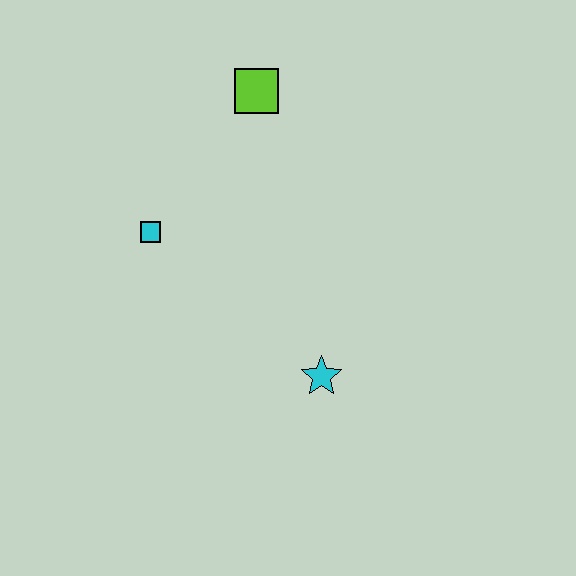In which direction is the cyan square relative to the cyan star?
The cyan square is to the left of the cyan star.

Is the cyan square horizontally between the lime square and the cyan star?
No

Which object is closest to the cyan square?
The lime square is closest to the cyan square.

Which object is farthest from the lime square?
The cyan star is farthest from the lime square.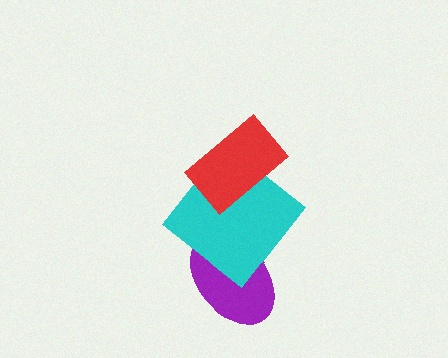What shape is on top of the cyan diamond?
The red rectangle is on top of the cyan diamond.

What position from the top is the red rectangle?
The red rectangle is 1st from the top.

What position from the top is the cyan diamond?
The cyan diamond is 2nd from the top.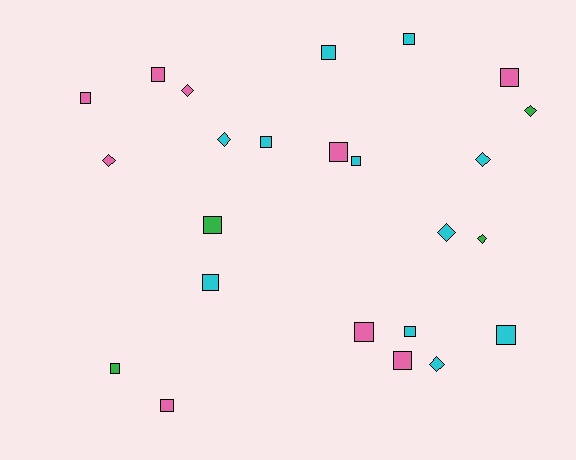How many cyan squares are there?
There are 7 cyan squares.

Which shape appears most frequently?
Square, with 16 objects.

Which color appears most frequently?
Cyan, with 11 objects.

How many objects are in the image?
There are 24 objects.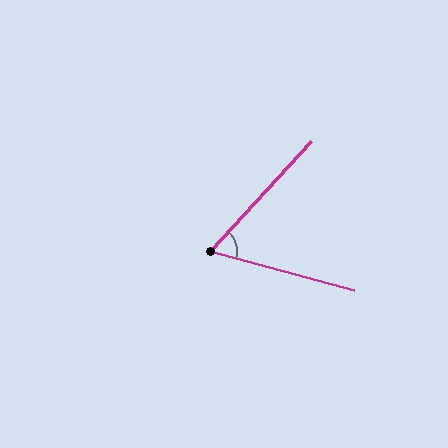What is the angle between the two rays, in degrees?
Approximately 63 degrees.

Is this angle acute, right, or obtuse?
It is acute.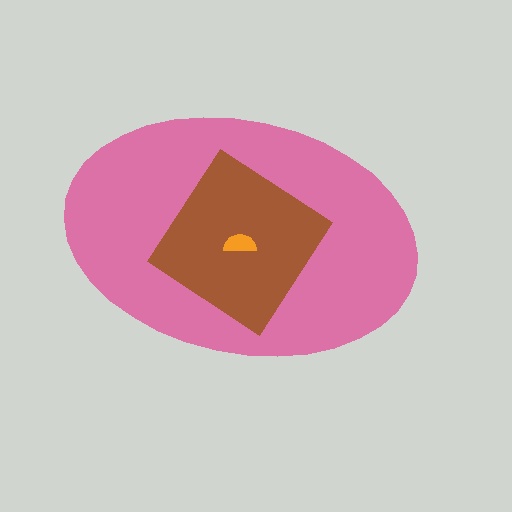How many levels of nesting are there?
3.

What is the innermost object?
The orange semicircle.